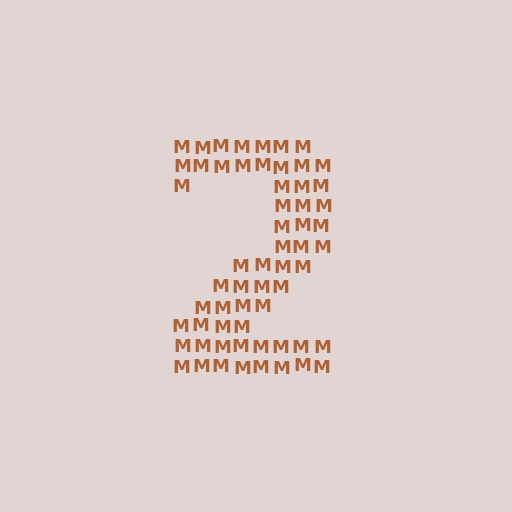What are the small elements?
The small elements are letter M's.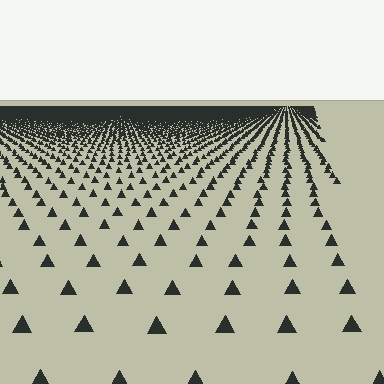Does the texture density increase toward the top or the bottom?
Density increases toward the top.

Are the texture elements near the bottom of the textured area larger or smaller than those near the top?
Larger. Near the bottom, elements are closer to the viewer and appear at a bigger on-screen size.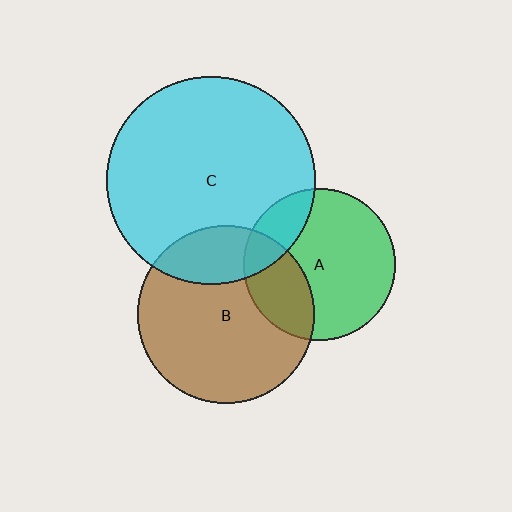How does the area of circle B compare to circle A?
Approximately 1.4 times.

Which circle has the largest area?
Circle C (cyan).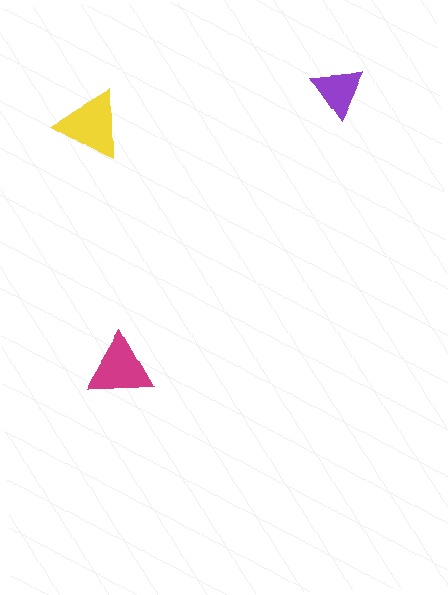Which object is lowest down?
The magenta triangle is bottommost.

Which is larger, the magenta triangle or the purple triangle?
The magenta one.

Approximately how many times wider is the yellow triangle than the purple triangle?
About 1.5 times wider.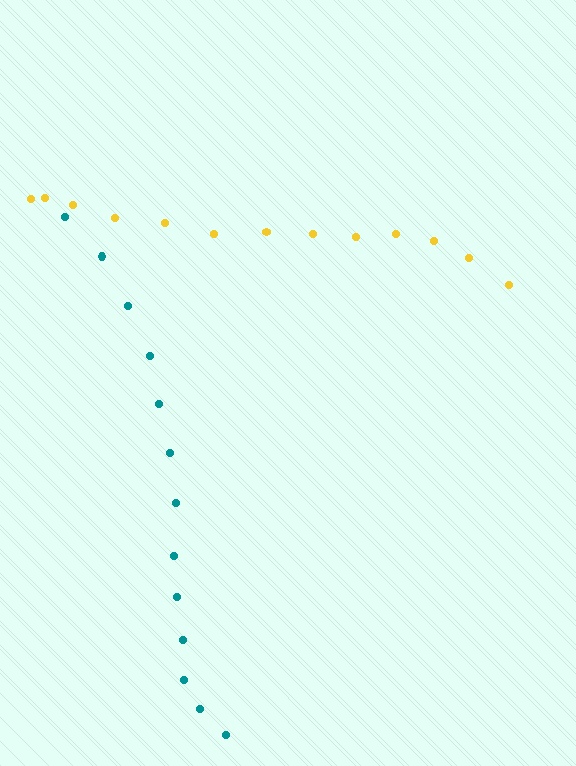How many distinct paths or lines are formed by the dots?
There are 2 distinct paths.